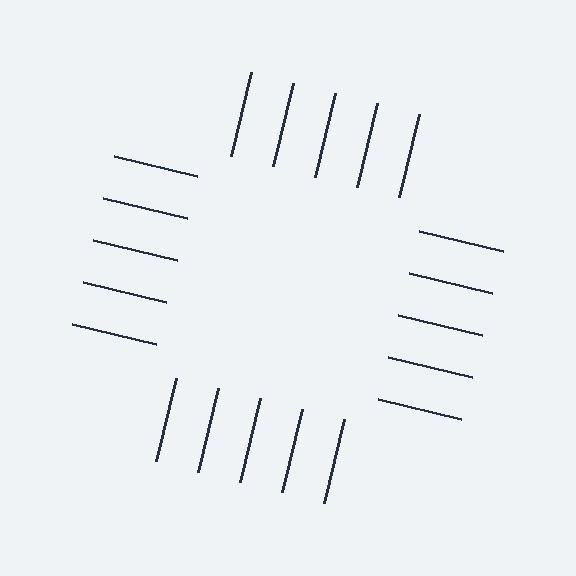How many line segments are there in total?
20 — 5 along each of the 4 edges.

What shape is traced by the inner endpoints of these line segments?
An illusory square — the line segments terminate on its edges but no continuous stroke is drawn.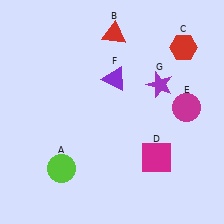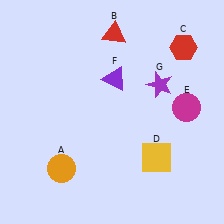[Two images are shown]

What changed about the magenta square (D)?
In Image 1, D is magenta. In Image 2, it changed to yellow.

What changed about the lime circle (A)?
In Image 1, A is lime. In Image 2, it changed to orange.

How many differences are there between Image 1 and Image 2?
There are 2 differences between the two images.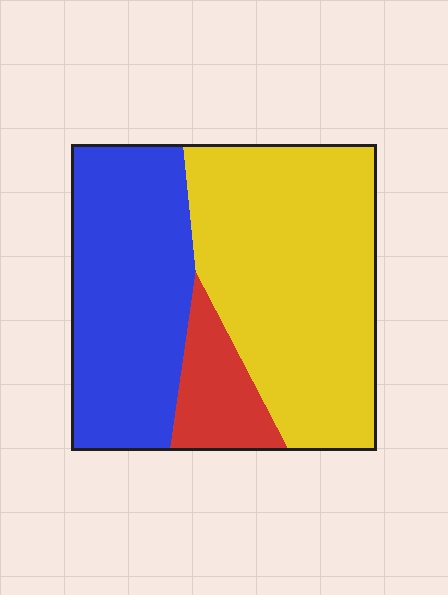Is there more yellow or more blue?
Yellow.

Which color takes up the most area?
Yellow, at roughly 50%.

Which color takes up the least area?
Red, at roughly 10%.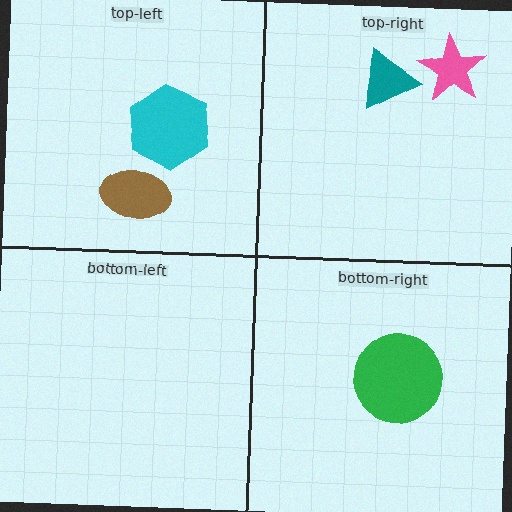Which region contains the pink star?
The top-right region.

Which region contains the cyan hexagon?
The top-left region.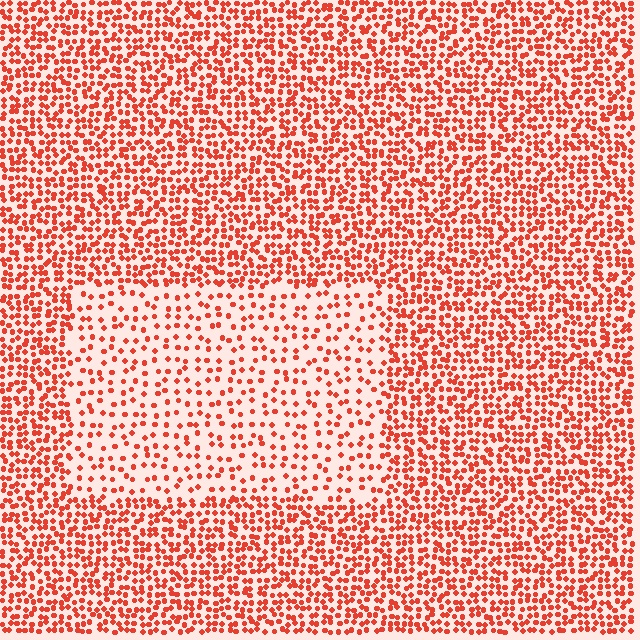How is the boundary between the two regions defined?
The boundary is defined by a change in element density (approximately 2.2x ratio). All elements are the same color, size, and shape.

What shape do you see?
I see a rectangle.